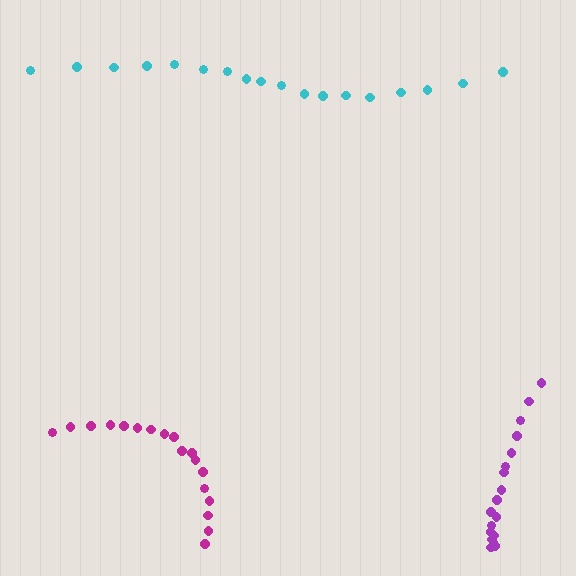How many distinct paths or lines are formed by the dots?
There are 3 distinct paths.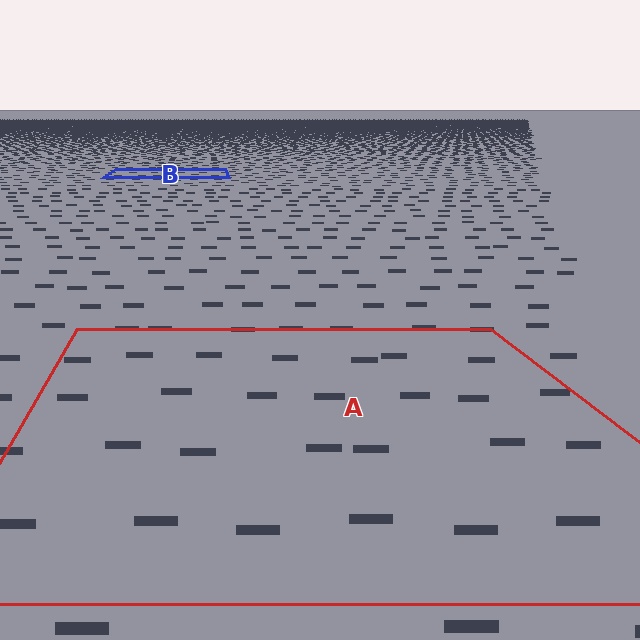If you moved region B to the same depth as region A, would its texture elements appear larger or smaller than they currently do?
They would appear larger. At a closer depth, the same texture elements are projected at a bigger on-screen size.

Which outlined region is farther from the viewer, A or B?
Region B is farther from the viewer — the texture elements inside it appear smaller and more densely packed.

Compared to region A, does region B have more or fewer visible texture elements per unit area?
Region B has more texture elements per unit area — they are packed more densely because it is farther away.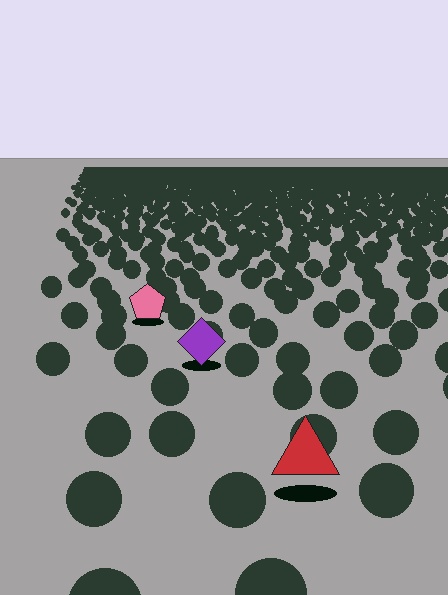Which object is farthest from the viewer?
The pink pentagon is farthest from the viewer. It appears smaller and the ground texture around it is denser.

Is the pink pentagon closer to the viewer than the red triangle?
No. The red triangle is closer — you can tell from the texture gradient: the ground texture is coarser near it.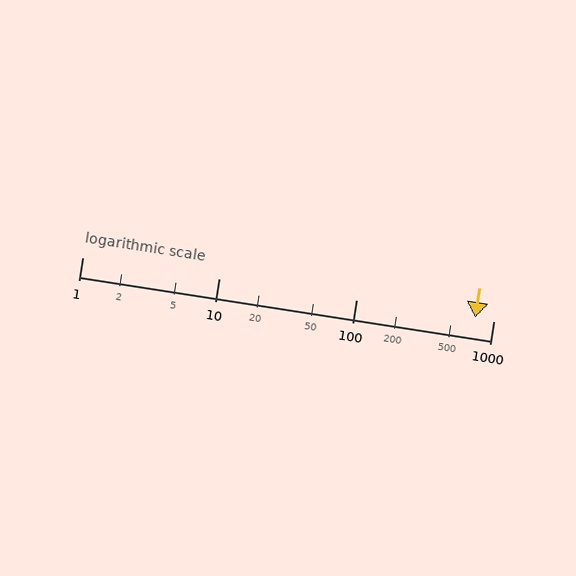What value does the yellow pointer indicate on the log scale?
The pointer indicates approximately 730.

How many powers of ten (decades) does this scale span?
The scale spans 3 decades, from 1 to 1000.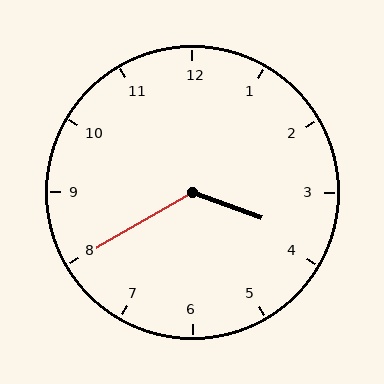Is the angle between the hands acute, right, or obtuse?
It is obtuse.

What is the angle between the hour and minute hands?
Approximately 130 degrees.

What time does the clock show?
3:40.